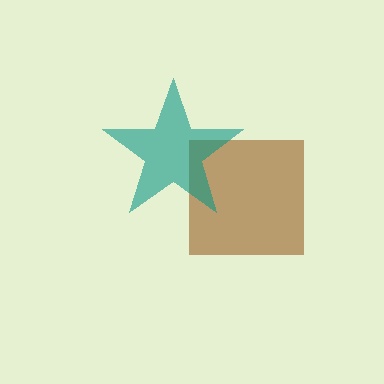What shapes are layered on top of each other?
The layered shapes are: a brown square, a teal star.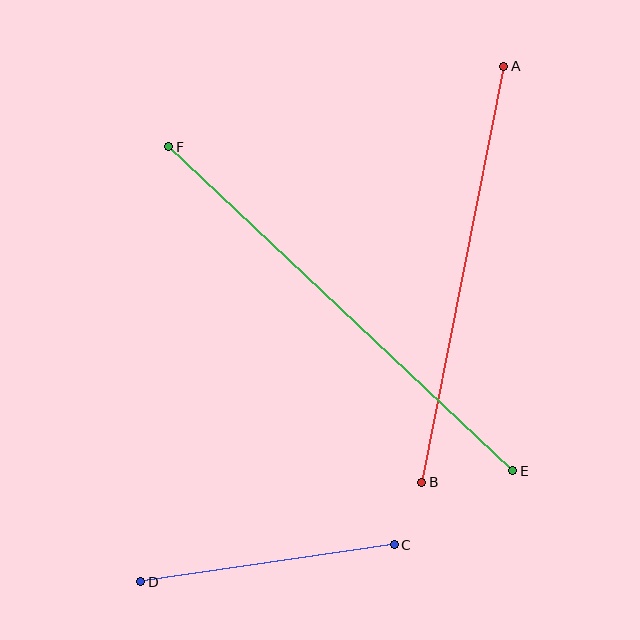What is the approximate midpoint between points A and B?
The midpoint is at approximately (463, 274) pixels.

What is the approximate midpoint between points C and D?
The midpoint is at approximately (267, 563) pixels.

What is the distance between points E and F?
The distance is approximately 473 pixels.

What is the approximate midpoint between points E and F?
The midpoint is at approximately (341, 309) pixels.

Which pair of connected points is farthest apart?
Points E and F are farthest apart.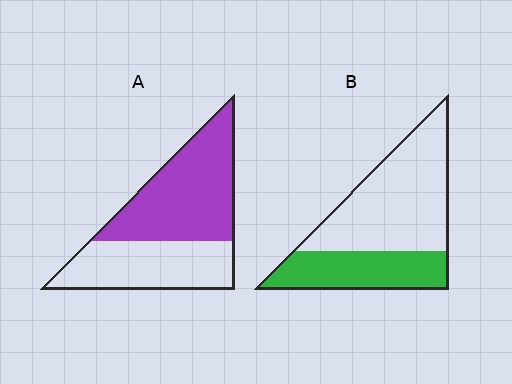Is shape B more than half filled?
No.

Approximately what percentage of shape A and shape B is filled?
A is approximately 55% and B is approximately 35%.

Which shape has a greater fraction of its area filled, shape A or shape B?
Shape A.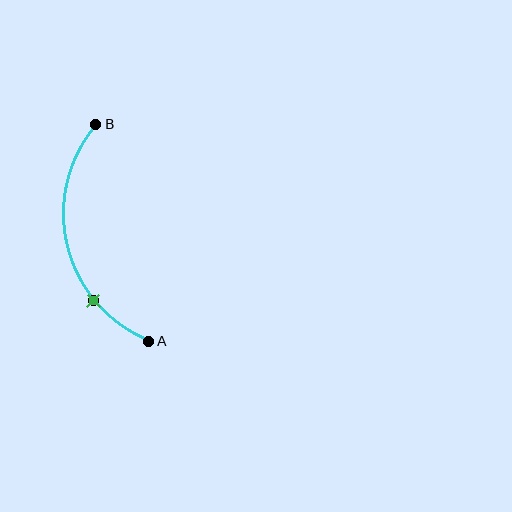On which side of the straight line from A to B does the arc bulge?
The arc bulges to the left of the straight line connecting A and B.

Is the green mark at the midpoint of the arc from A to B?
No. The green mark lies on the arc but is closer to endpoint A. The arc midpoint would be at the point on the curve equidistant along the arc from both A and B.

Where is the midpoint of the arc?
The arc midpoint is the point on the curve farthest from the straight line joining A and B. It sits to the left of that line.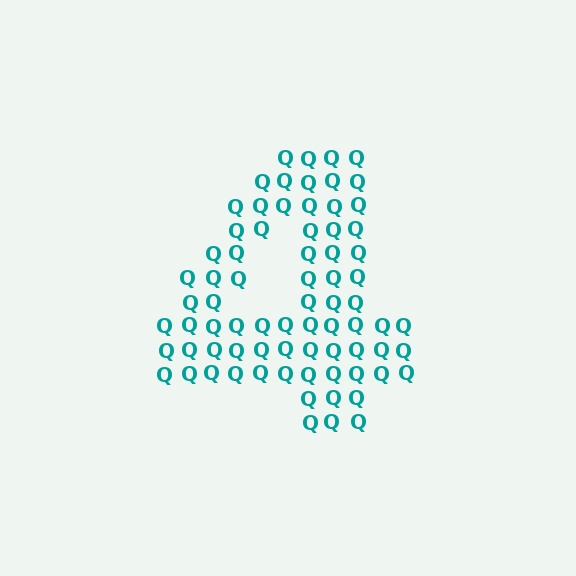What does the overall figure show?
The overall figure shows the digit 4.